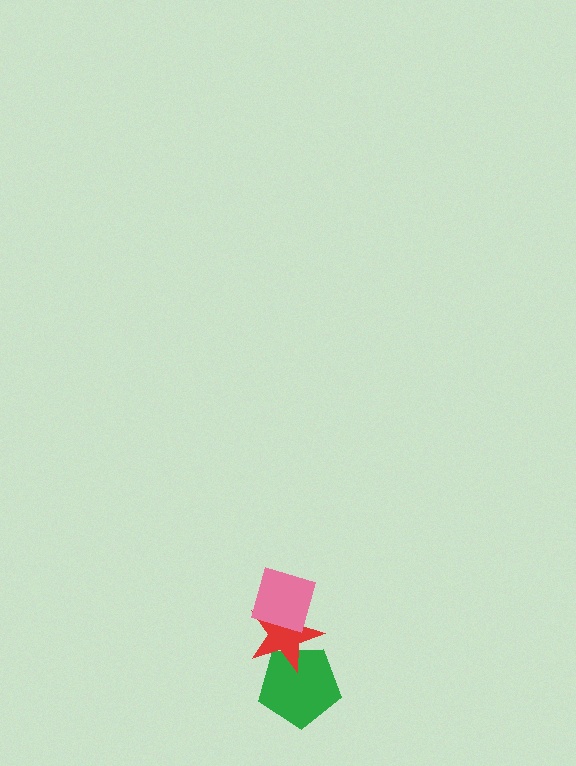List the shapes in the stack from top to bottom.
From top to bottom: the pink diamond, the red star, the green pentagon.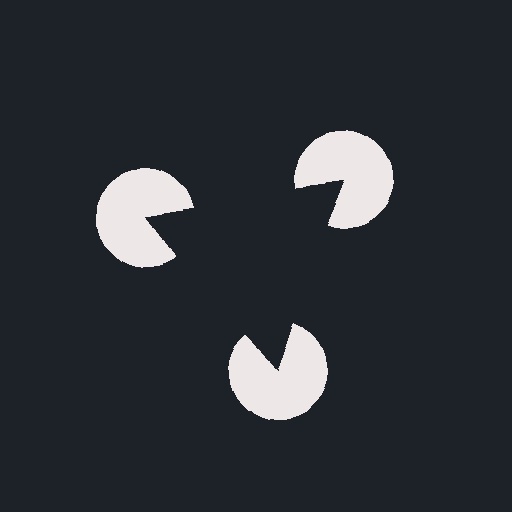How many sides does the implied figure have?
3 sides.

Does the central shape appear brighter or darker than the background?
It typically appears slightly darker than the background, even though no actual brightness change is drawn.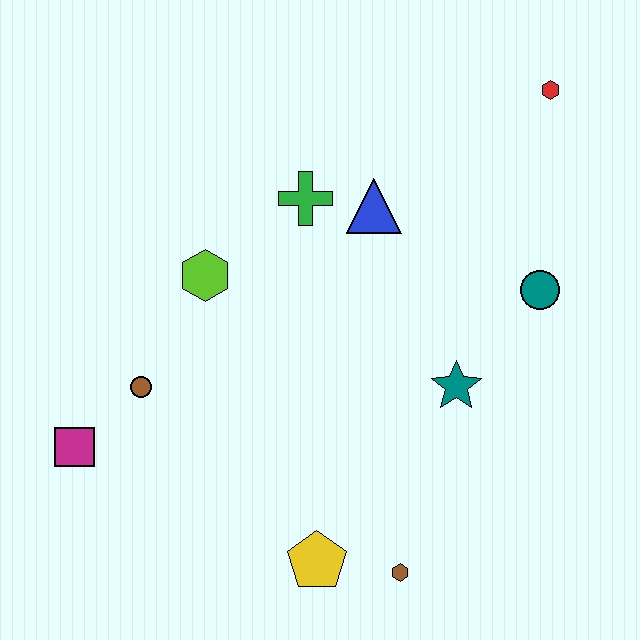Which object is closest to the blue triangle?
The green cross is closest to the blue triangle.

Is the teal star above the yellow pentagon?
Yes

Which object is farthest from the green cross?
The brown hexagon is farthest from the green cross.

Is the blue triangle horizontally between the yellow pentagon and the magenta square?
No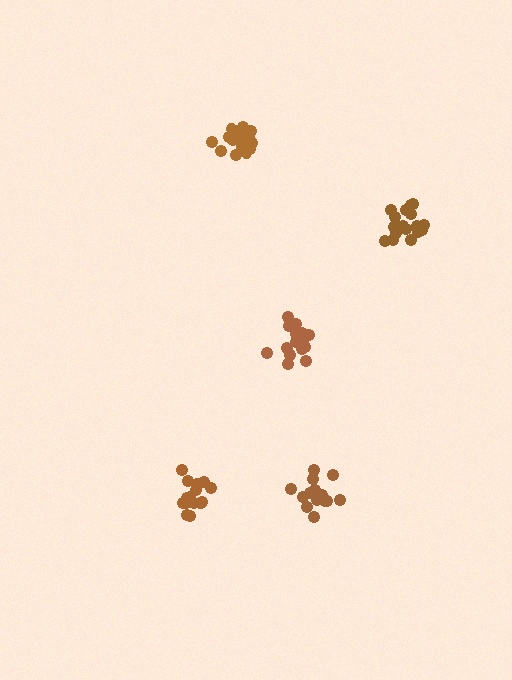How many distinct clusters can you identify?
There are 5 distinct clusters.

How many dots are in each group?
Group 1: 18 dots, Group 2: 16 dots, Group 3: 18 dots, Group 4: 18 dots, Group 5: 17 dots (87 total).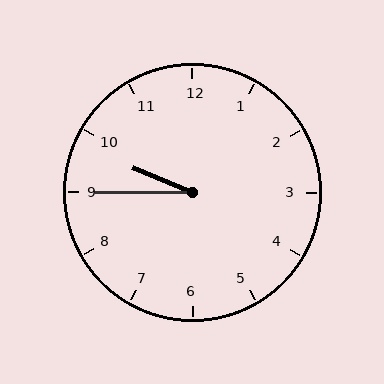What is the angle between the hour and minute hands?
Approximately 22 degrees.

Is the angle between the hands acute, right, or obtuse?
It is acute.